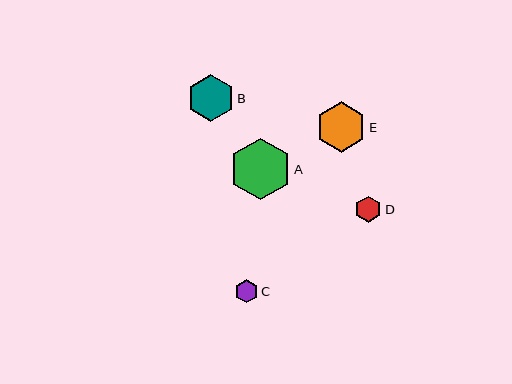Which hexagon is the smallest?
Hexagon C is the smallest with a size of approximately 23 pixels.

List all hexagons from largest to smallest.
From largest to smallest: A, E, B, D, C.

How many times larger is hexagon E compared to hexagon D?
Hexagon E is approximately 1.9 times the size of hexagon D.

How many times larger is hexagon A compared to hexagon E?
Hexagon A is approximately 1.2 times the size of hexagon E.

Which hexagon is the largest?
Hexagon A is the largest with a size of approximately 61 pixels.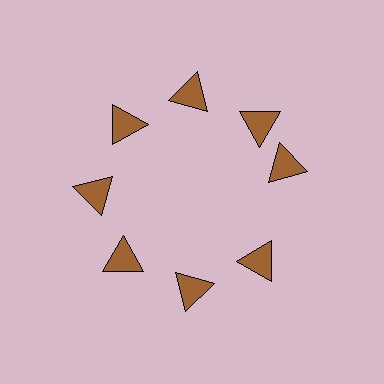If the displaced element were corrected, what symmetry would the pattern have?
It would have 8-fold rotational symmetry — the pattern would map onto itself every 45 degrees.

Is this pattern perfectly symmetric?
No. The 8 brown triangles are arranged in a ring, but one element near the 3 o'clock position is rotated out of alignment along the ring, breaking the 8-fold rotational symmetry.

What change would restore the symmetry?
The symmetry would be restored by rotating it back into even spacing with its neighbors so that all 8 triangles sit at equal angles and equal distance from the center.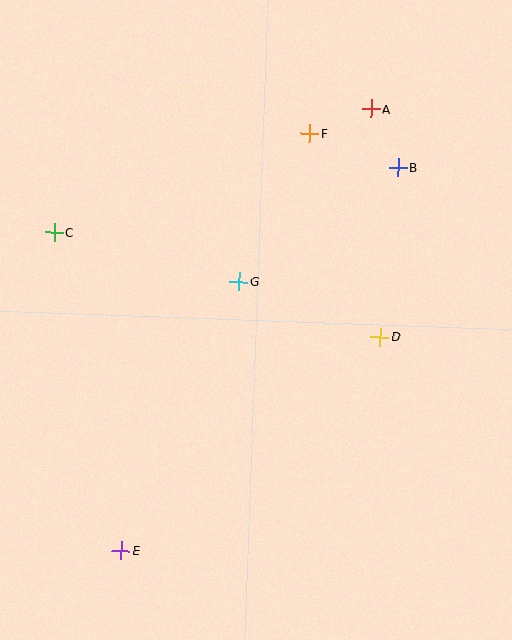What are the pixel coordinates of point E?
Point E is at (121, 551).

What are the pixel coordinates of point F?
Point F is at (309, 134).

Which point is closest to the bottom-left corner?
Point E is closest to the bottom-left corner.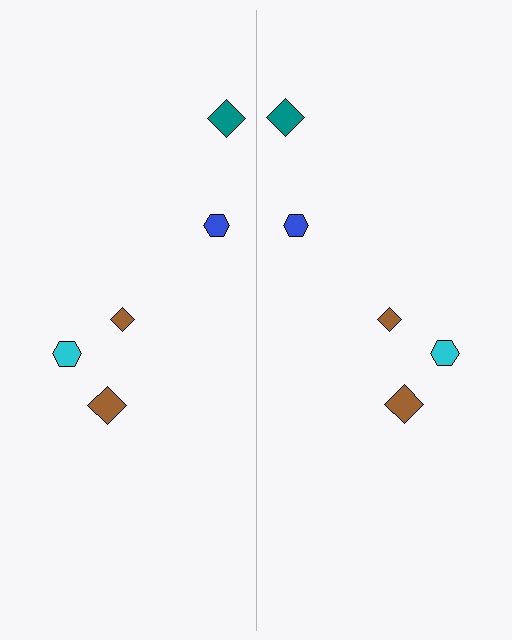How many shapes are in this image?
There are 10 shapes in this image.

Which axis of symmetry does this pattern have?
The pattern has a vertical axis of symmetry running through the center of the image.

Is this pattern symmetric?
Yes, this pattern has bilateral (reflection) symmetry.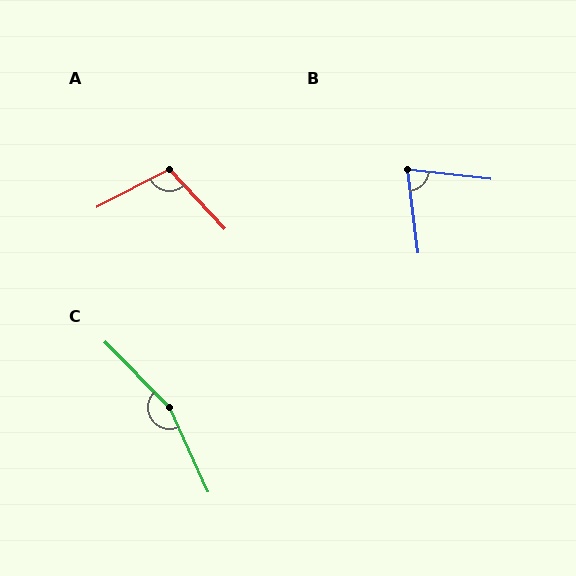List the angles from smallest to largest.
B (76°), A (106°), C (160°).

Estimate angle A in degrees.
Approximately 106 degrees.